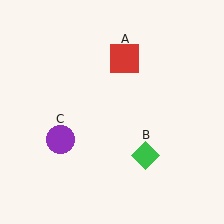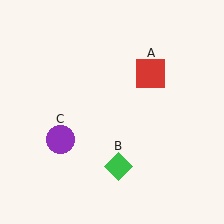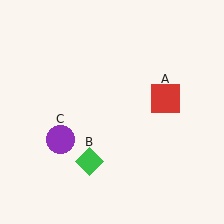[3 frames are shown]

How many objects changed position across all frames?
2 objects changed position: red square (object A), green diamond (object B).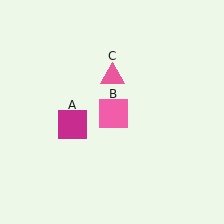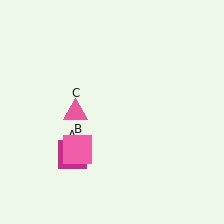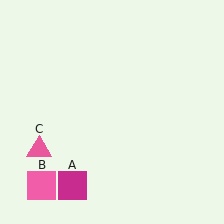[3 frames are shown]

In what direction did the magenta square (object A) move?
The magenta square (object A) moved down.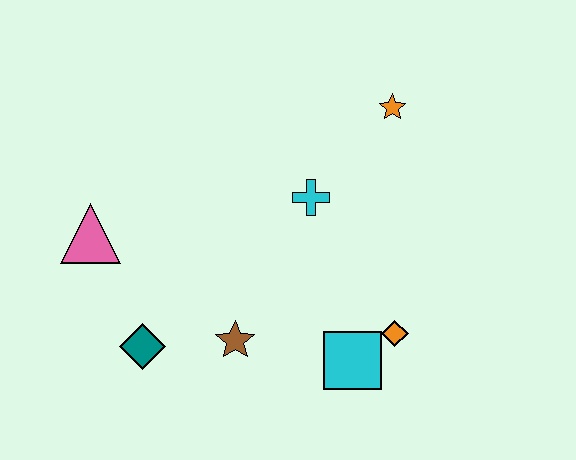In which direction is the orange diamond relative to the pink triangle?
The orange diamond is to the right of the pink triangle.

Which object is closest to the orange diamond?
The cyan square is closest to the orange diamond.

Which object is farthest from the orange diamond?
The pink triangle is farthest from the orange diamond.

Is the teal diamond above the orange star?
No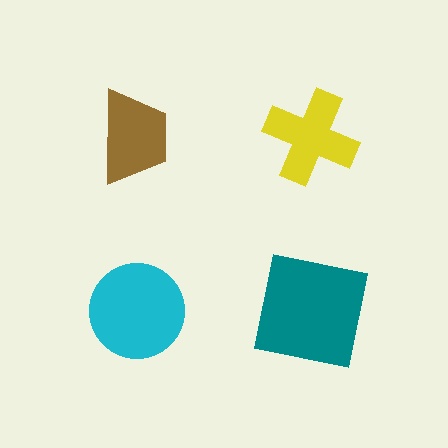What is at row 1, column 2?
A yellow cross.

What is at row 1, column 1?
A brown trapezoid.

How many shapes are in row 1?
2 shapes.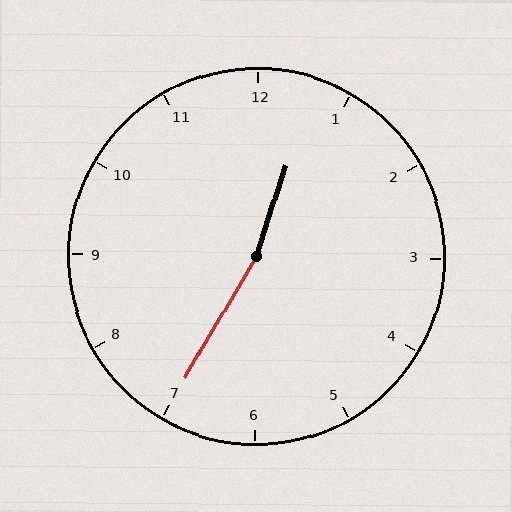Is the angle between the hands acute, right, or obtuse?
It is obtuse.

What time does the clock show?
12:35.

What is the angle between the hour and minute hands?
Approximately 168 degrees.